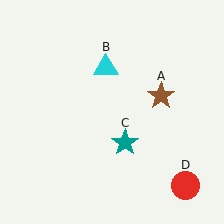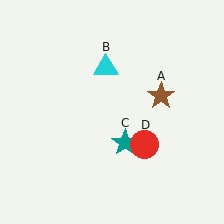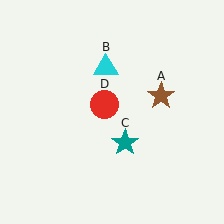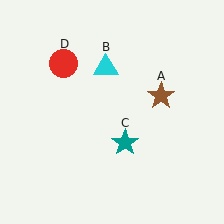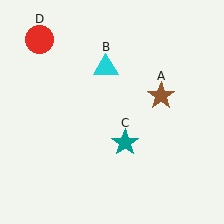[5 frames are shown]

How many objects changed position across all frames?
1 object changed position: red circle (object D).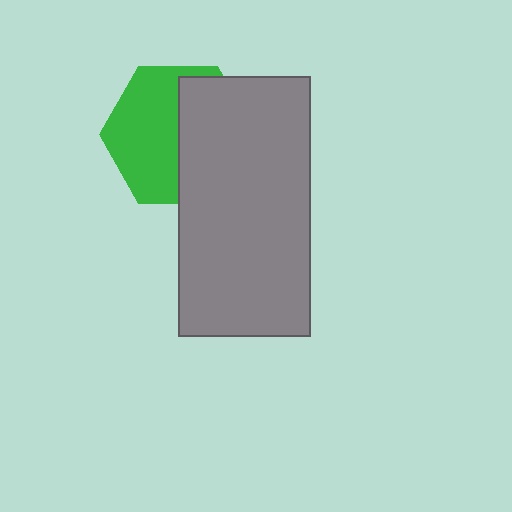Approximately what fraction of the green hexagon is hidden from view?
Roughly 48% of the green hexagon is hidden behind the gray rectangle.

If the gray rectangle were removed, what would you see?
You would see the complete green hexagon.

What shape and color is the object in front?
The object in front is a gray rectangle.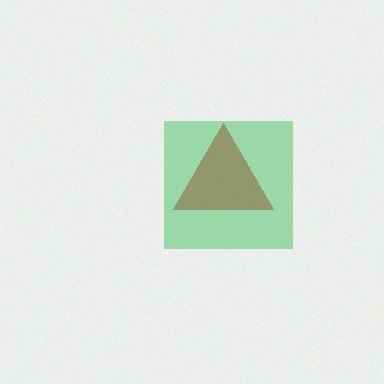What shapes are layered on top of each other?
The layered shapes are: a red triangle, a green square.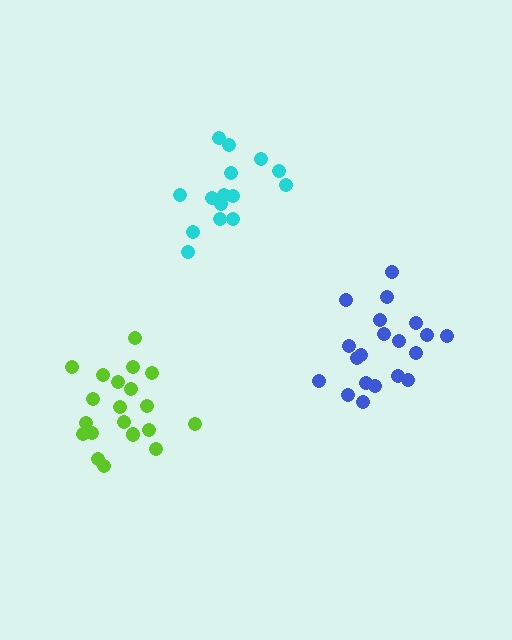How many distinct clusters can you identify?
There are 3 distinct clusters.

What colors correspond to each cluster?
The clusters are colored: blue, lime, cyan.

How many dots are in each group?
Group 1: 20 dots, Group 2: 20 dots, Group 3: 15 dots (55 total).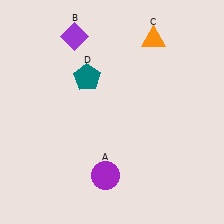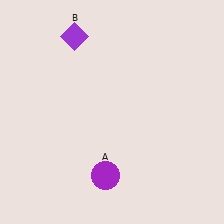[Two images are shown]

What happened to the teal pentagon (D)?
The teal pentagon (D) was removed in Image 2. It was in the top-left area of Image 1.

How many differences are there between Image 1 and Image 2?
There are 2 differences between the two images.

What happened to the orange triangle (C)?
The orange triangle (C) was removed in Image 2. It was in the top-right area of Image 1.